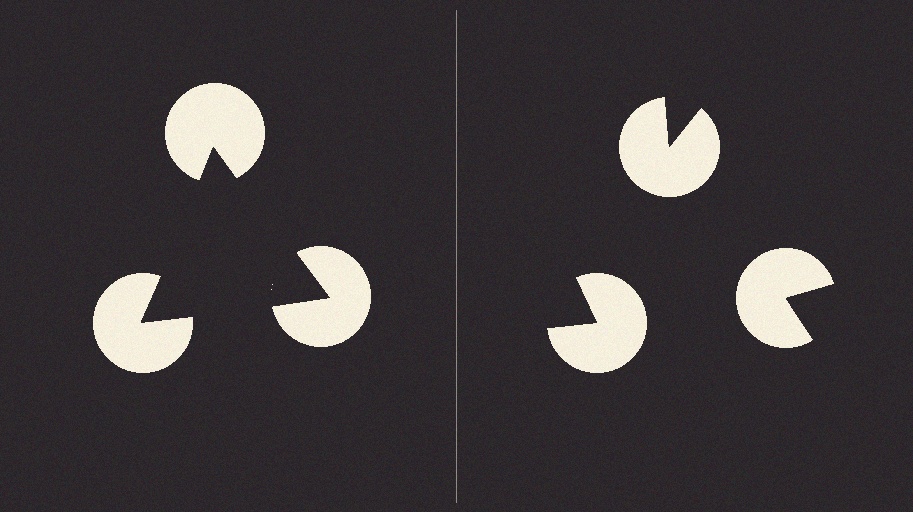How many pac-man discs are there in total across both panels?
6 — 3 on each side.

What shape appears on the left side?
An illusory triangle.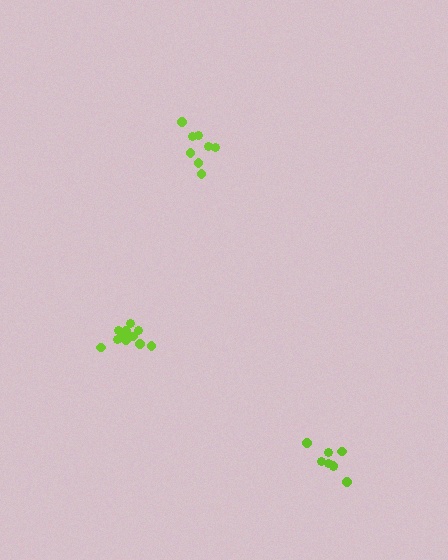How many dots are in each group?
Group 1: 8 dots, Group 2: 12 dots, Group 3: 8 dots (28 total).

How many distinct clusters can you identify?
There are 3 distinct clusters.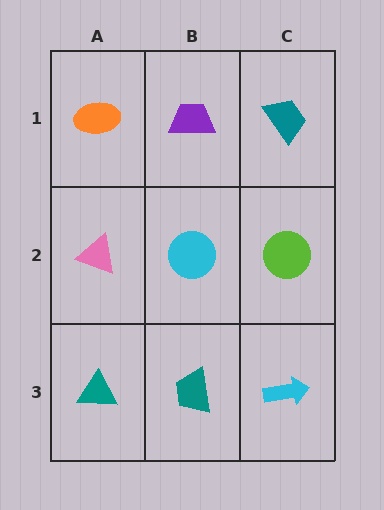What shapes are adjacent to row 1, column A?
A pink triangle (row 2, column A), a purple trapezoid (row 1, column B).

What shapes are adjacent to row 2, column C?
A teal trapezoid (row 1, column C), a cyan arrow (row 3, column C), a cyan circle (row 2, column B).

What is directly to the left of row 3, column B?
A teal triangle.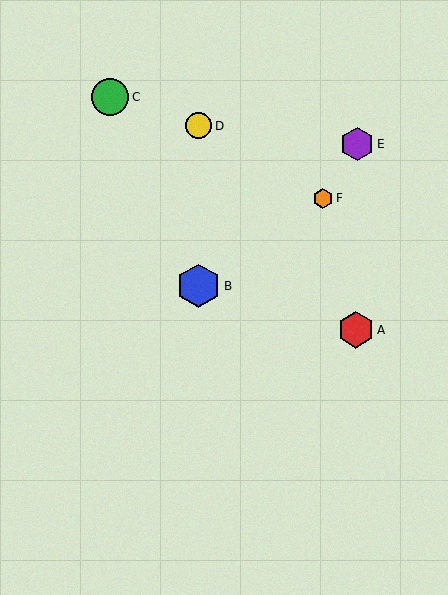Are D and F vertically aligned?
No, D is at x≈199 and F is at x≈323.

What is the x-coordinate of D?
Object D is at x≈199.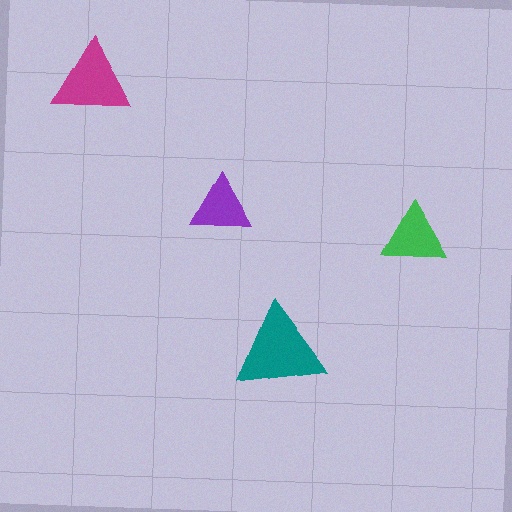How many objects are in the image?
There are 4 objects in the image.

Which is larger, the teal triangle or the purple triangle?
The teal one.